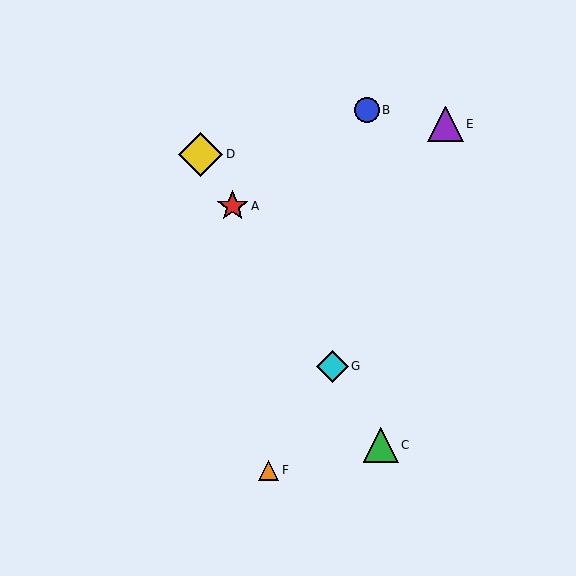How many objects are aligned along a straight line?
4 objects (A, C, D, G) are aligned along a straight line.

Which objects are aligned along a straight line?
Objects A, C, D, G are aligned along a straight line.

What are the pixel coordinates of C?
Object C is at (381, 445).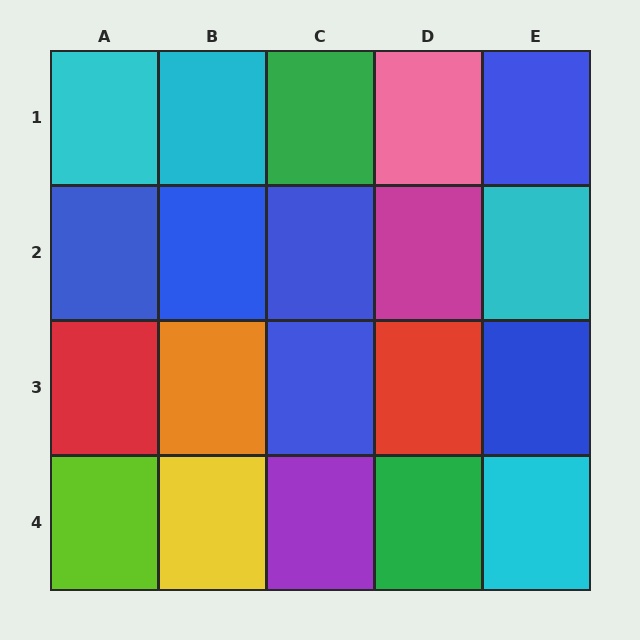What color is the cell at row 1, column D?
Pink.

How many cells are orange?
1 cell is orange.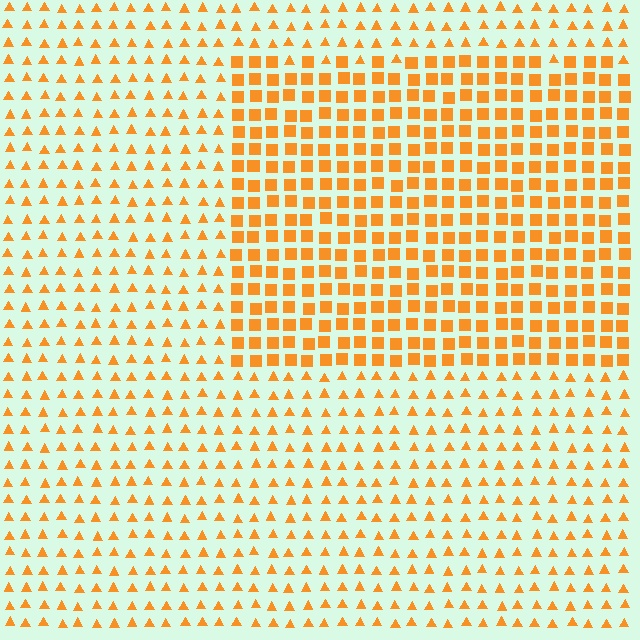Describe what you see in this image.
The image is filled with small orange elements arranged in a uniform grid. A rectangle-shaped region contains squares, while the surrounding area contains triangles. The boundary is defined purely by the change in element shape.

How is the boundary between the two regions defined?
The boundary is defined by a change in element shape: squares inside vs. triangles outside. All elements share the same color and spacing.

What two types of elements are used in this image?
The image uses squares inside the rectangle region and triangles outside it.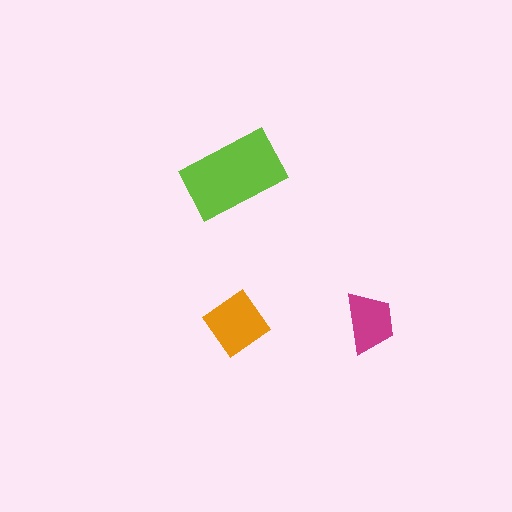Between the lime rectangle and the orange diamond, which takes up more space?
The lime rectangle.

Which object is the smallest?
The magenta trapezoid.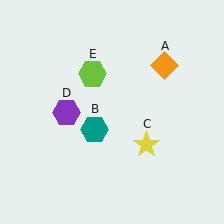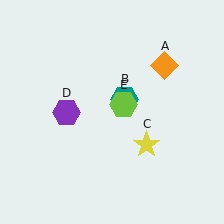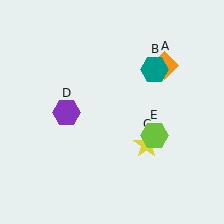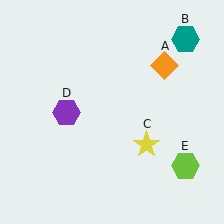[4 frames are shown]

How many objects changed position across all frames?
2 objects changed position: teal hexagon (object B), lime hexagon (object E).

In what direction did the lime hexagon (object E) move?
The lime hexagon (object E) moved down and to the right.